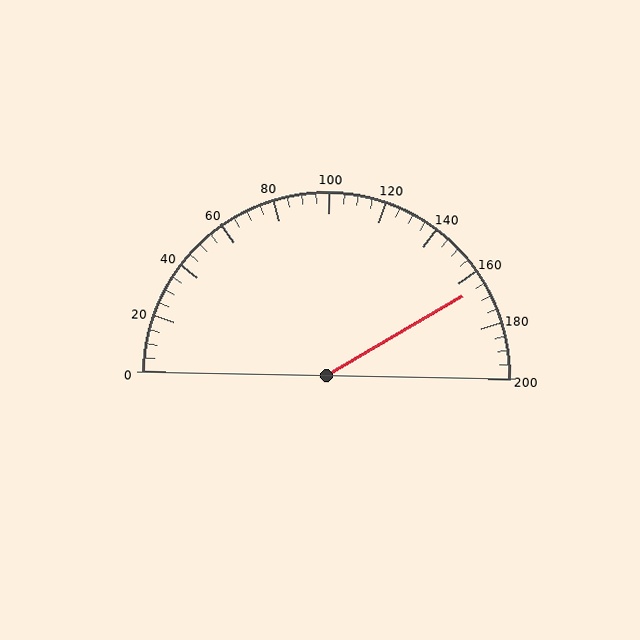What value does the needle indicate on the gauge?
The needle indicates approximately 165.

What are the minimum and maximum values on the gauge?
The gauge ranges from 0 to 200.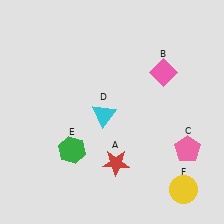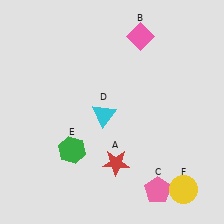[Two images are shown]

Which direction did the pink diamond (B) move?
The pink diamond (B) moved up.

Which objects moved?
The objects that moved are: the pink diamond (B), the pink pentagon (C).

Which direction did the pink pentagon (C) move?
The pink pentagon (C) moved down.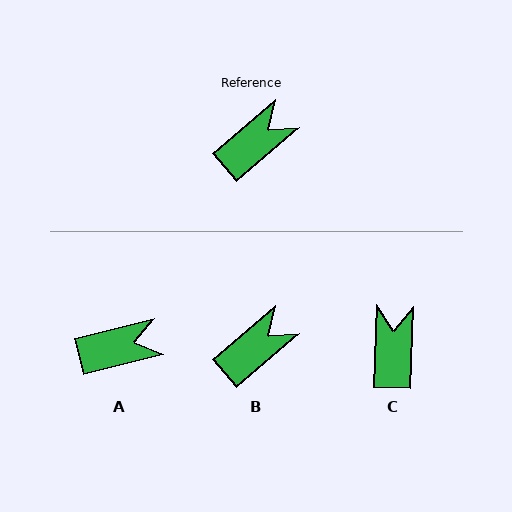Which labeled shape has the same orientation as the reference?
B.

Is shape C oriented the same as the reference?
No, it is off by about 48 degrees.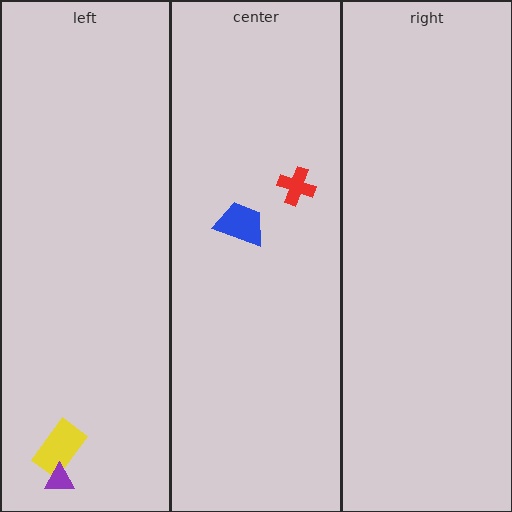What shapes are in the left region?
The yellow rectangle, the purple triangle.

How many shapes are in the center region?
2.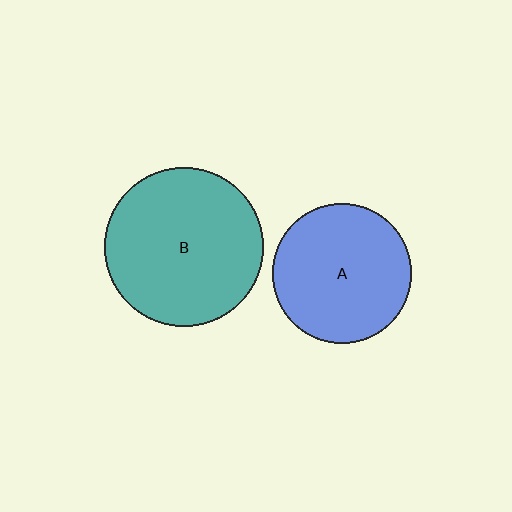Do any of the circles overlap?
No, none of the circles overlap.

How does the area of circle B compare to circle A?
Approximately 1.3 times.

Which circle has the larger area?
Circle B (teal).